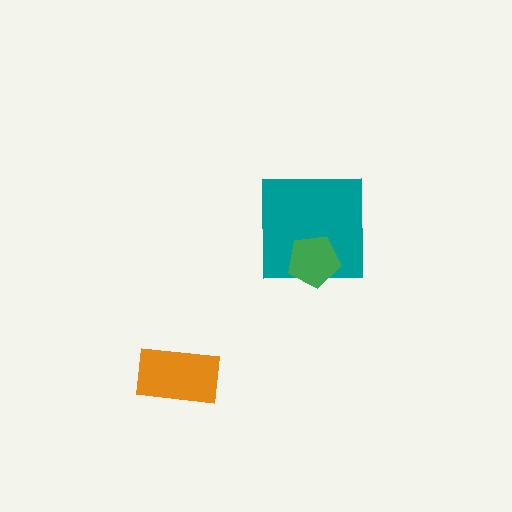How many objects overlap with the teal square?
1 object overlaps with the teal square.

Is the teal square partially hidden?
Yes, it is partially covered by another shape.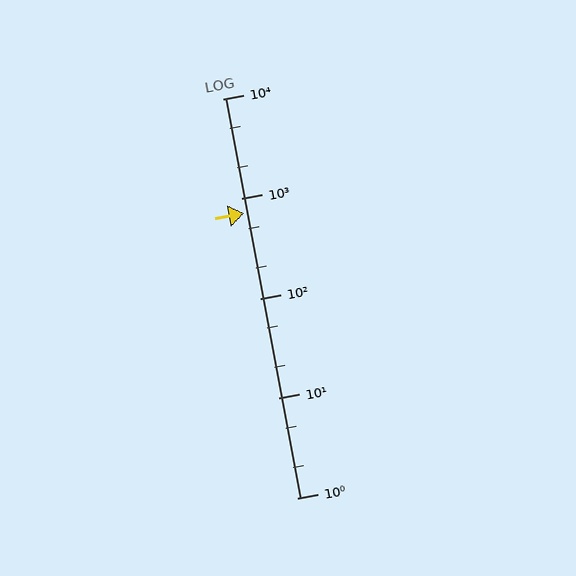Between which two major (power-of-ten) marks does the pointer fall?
The pointer is between 100 and 1000.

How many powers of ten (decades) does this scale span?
The scale spans 4 decades, from 1 to 10000.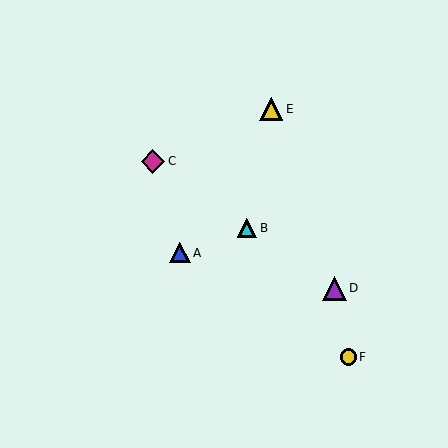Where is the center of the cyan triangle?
The center of the cyan triangle is at (247, 228).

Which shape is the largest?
The purple triangle (labeled D) is the largest.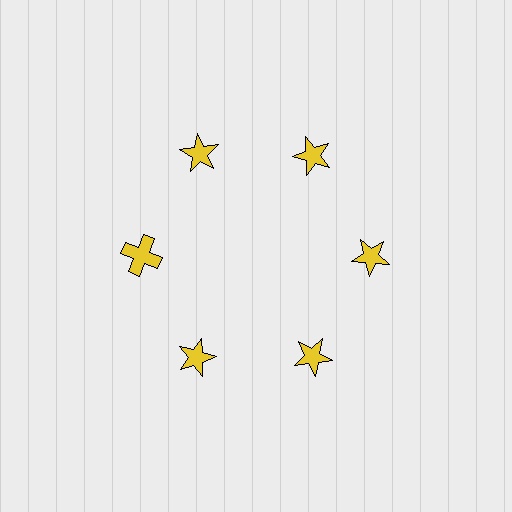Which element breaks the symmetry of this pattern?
The yellow cross at roughly the 9 o'clock position breaks the symmetry. All other shapes are yellow stars.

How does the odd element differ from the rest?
It has a different shape: cross instead of star.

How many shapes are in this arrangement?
There are 6 shapes arranged in a ring pattern.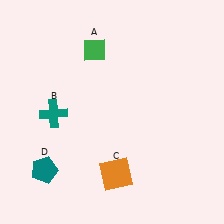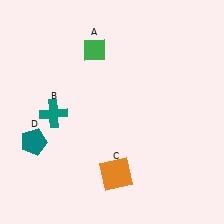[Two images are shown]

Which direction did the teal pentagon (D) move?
The teal pentagon (D) moved up.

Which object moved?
The teal pentagon (D) moved up.